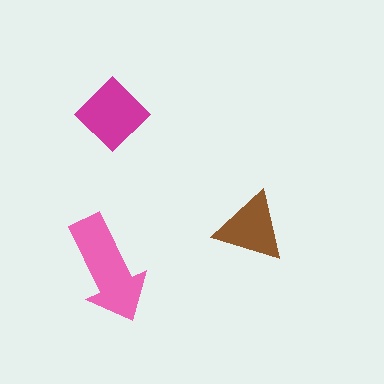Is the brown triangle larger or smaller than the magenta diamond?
Smaller.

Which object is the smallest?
The brown triangle.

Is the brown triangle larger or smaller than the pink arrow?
Smaller.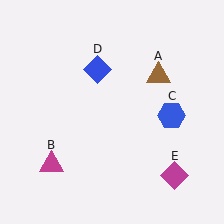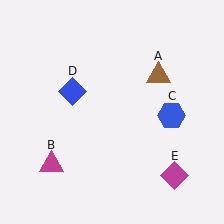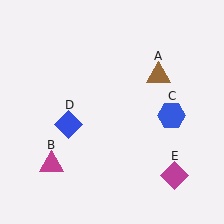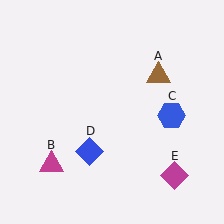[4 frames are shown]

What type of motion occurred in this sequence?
The blue diamond (object D) rotated counterclockwise around the center of the scene.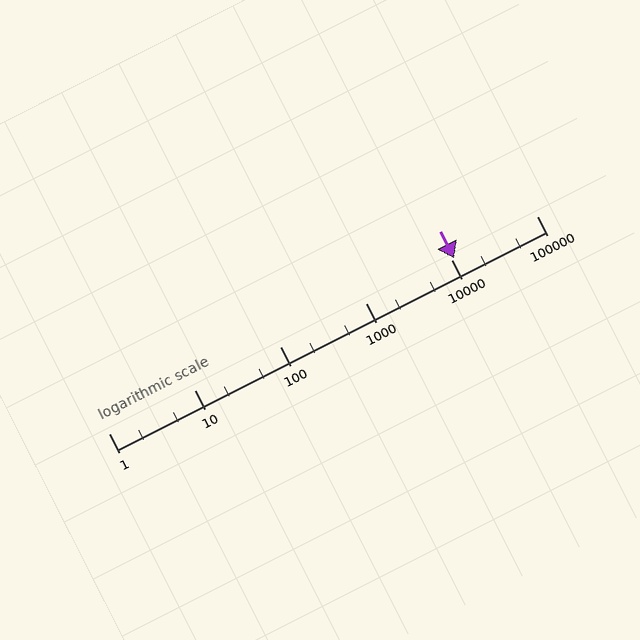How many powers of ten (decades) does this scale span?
The scale spans 5 decades, from 1 to 100000.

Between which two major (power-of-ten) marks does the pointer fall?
The pointer is between 10000 and 100000.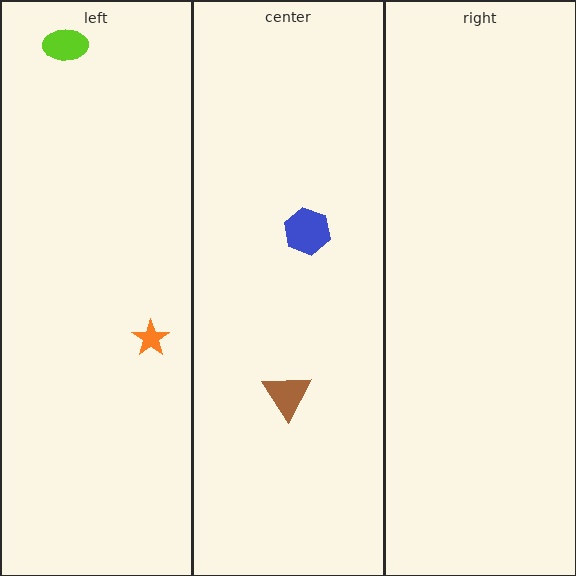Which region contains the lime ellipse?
The left region.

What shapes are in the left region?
The orange star, the lime ellipse.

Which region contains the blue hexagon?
The center region.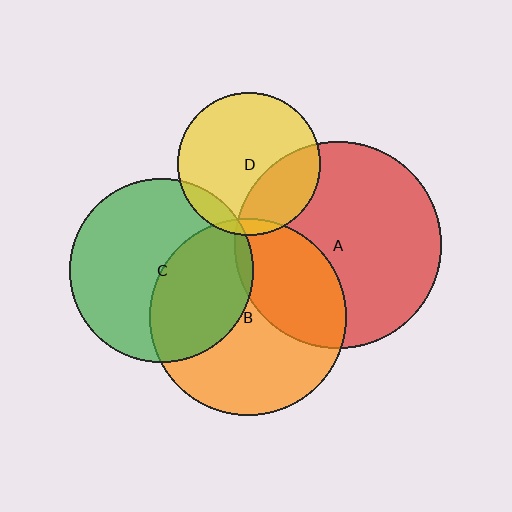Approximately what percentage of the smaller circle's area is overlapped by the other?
Approximately 5%.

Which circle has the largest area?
Circle A (red).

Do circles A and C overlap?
Yes.